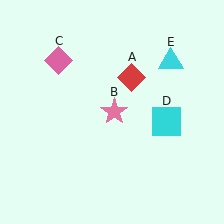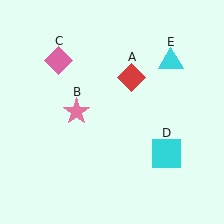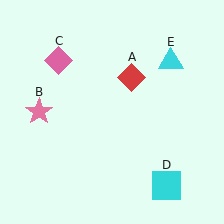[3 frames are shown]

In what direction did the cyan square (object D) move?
The cyan square (object D) moved down.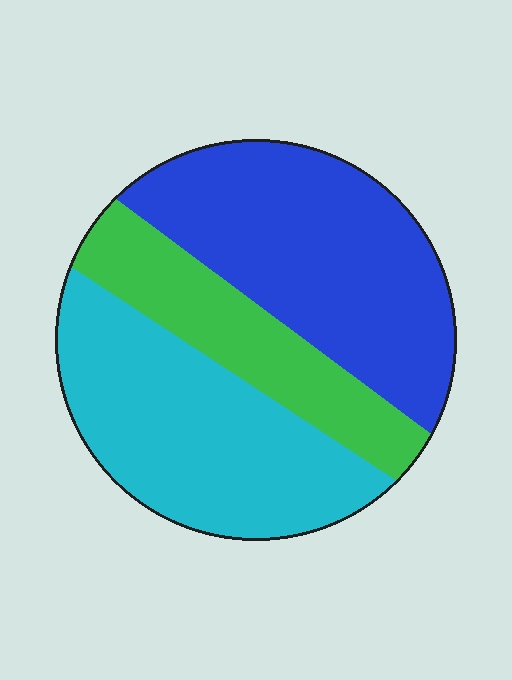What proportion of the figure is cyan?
Cyan takes up about three eighths (3/8) of the figure.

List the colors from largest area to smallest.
From largest to smallest: blue, cyan, green.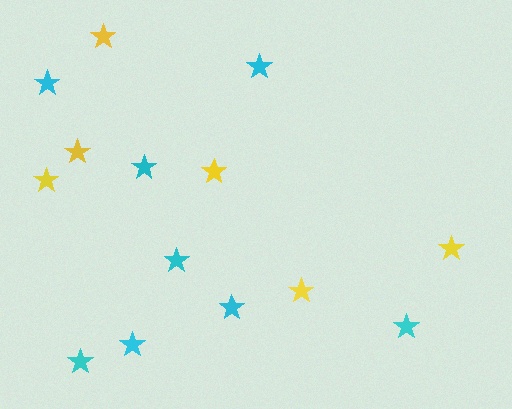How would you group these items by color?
There are 2 groups: one group of cyan stars (8) and one group of yellow stars (6).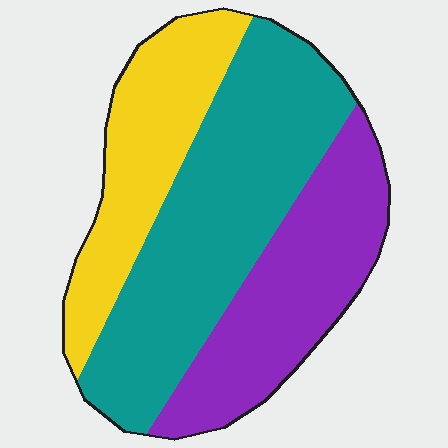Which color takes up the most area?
Teal, at roughly 45%.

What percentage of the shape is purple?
Purple takes up between a quarter and a half of the shape.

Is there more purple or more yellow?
Purple.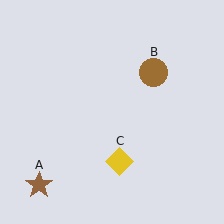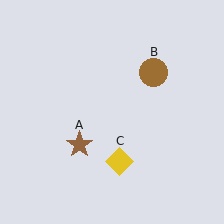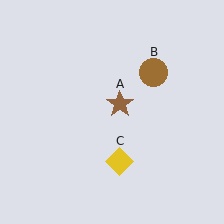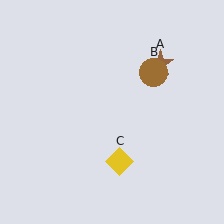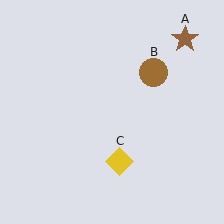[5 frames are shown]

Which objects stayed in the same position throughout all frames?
Brown circle (object B) and yellow diamond (object C) remained stationary.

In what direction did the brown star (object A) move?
The brown star (object A) moved up and to the right.